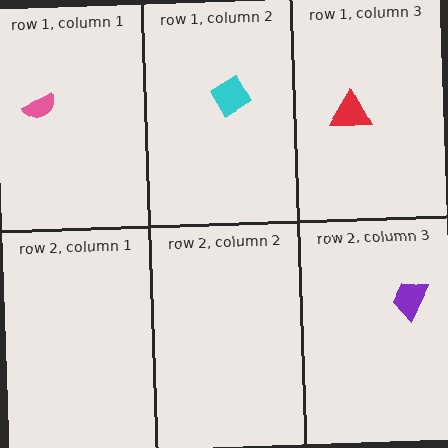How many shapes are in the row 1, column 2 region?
1.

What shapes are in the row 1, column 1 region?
The pink semicircle.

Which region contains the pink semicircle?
The row 1, column 1 region.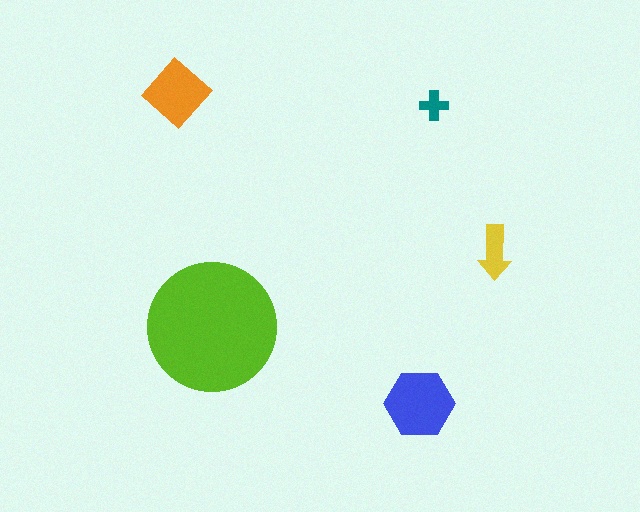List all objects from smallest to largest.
The teal cross, the yellow arrow, the orange diamond, the blue hexagon, the lime circle.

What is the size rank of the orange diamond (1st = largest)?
3rd.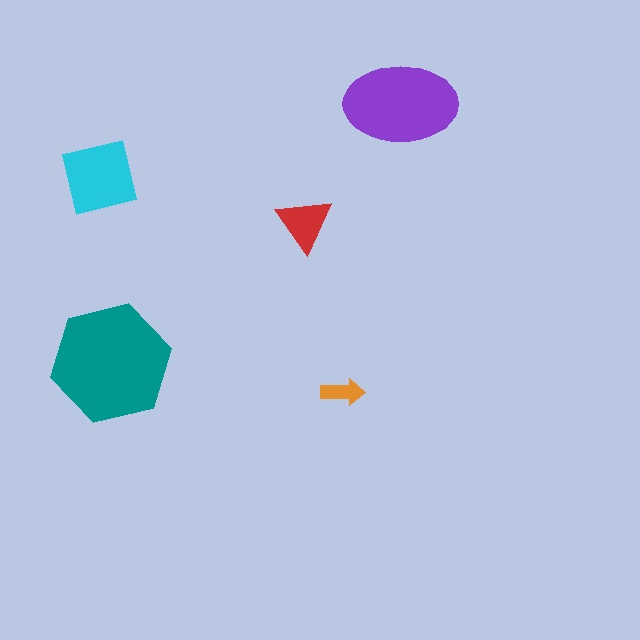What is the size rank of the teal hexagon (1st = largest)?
1st.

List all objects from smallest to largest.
The orange arrow, the red triangle, the cyan square, the purple ellipse, the teal hexagon.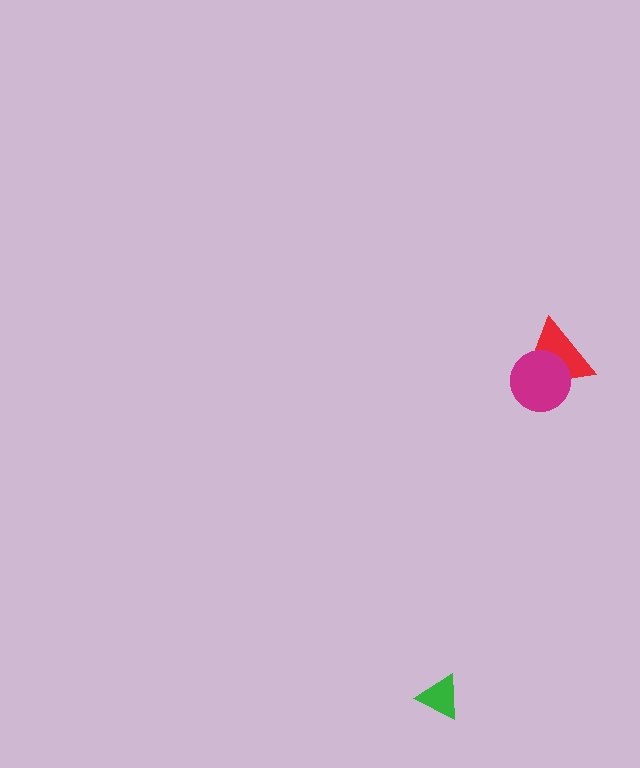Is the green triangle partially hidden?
No, no other shape covers it.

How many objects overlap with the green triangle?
0 objects overlap with the green triangle.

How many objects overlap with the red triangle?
1 object overlaps with the red triangle.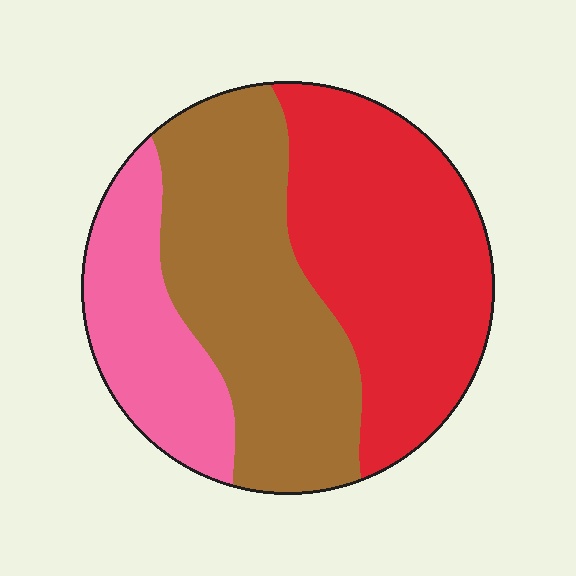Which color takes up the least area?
Pink, at roughly 20%.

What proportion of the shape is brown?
Brown takes up about two fifths (2/5) of the shape.